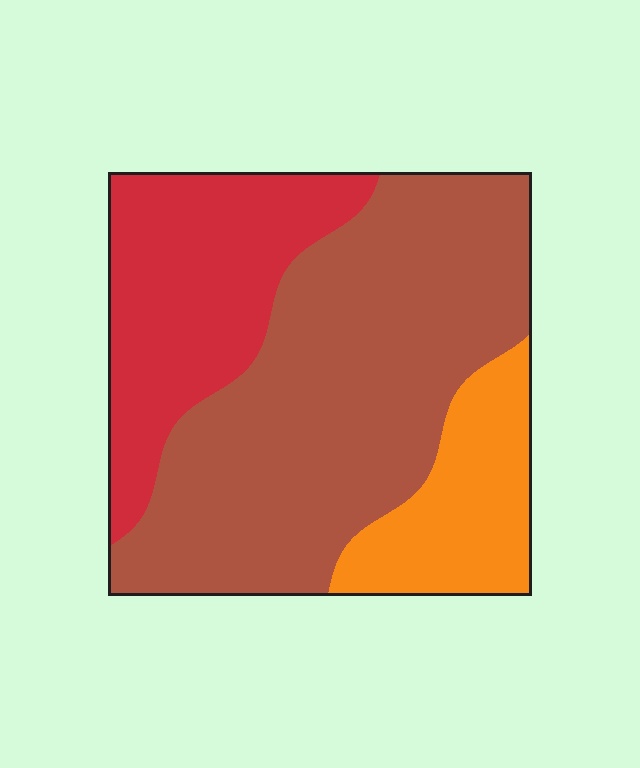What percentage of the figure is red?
Red covers about 30% of the figure.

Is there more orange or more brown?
Brown.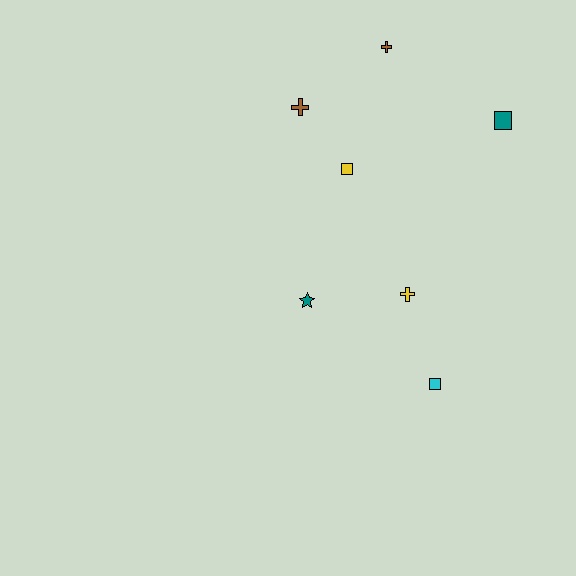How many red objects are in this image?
There are no red objects.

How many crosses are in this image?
There are 3 crosses.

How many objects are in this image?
There are 7 objects.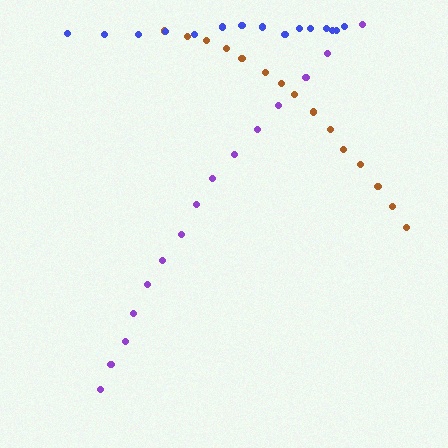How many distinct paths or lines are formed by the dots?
There are 3 distinct paths.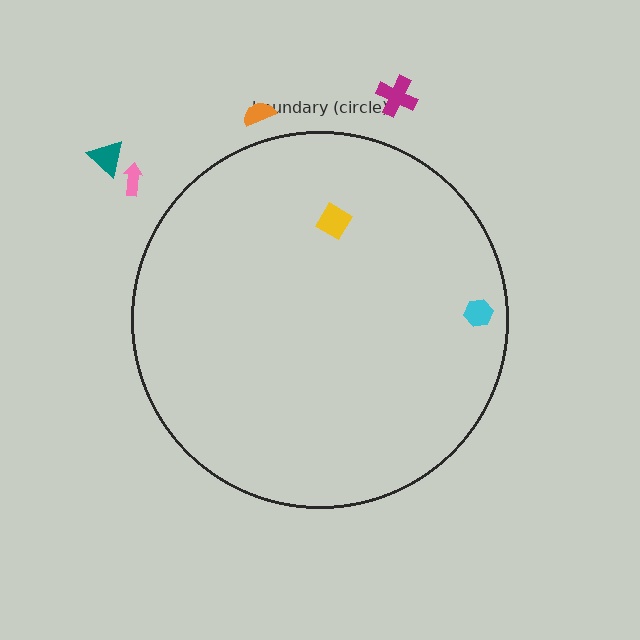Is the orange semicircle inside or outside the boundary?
Outside.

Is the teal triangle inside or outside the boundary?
Outside.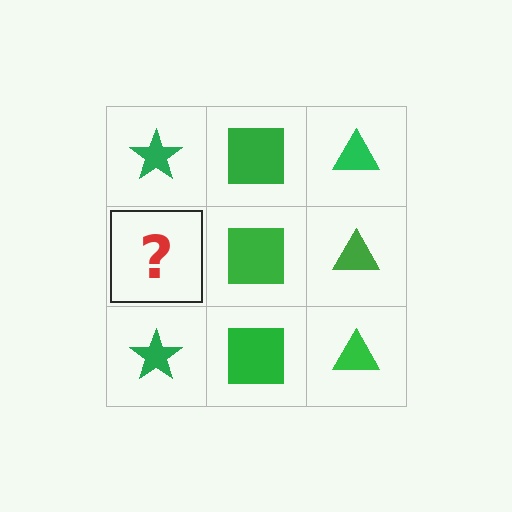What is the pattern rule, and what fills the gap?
The rule is that each column has a consistent shape. The gap should be filled with a green star.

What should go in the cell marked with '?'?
The missing cell should contain a green star.